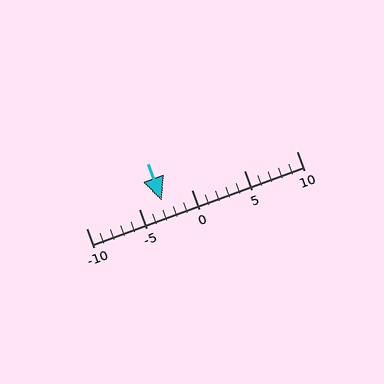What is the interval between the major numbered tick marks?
The major tick marks are spaced 5 units apart.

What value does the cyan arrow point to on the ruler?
The cyan arrow points to approximately -3.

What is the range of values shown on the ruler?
The ruler shows values from -10 to 10.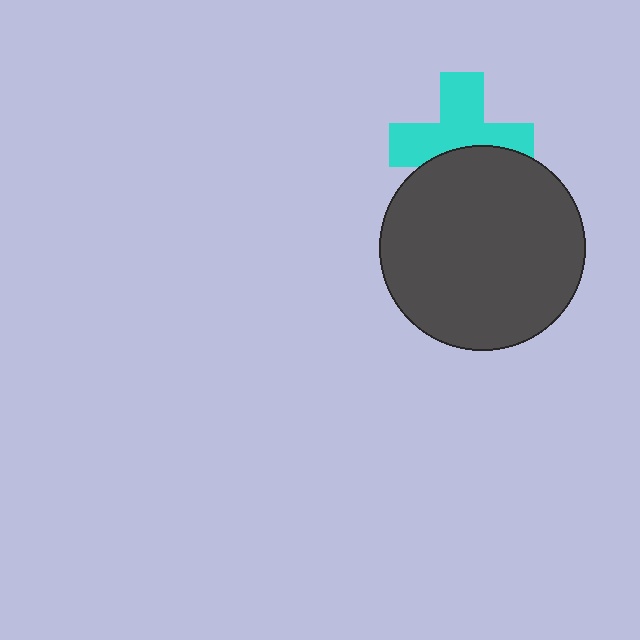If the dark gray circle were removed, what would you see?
You would see the complete cyan cross.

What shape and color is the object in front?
The object in front is a dark gray circle.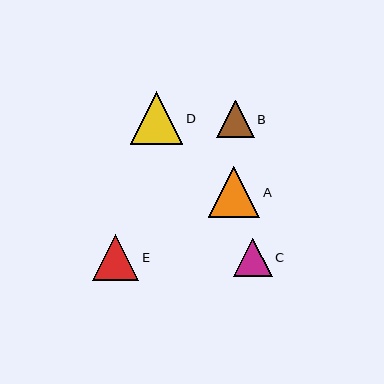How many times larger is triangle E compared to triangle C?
Triangle E is approximately 1.2 times the size of triangle C.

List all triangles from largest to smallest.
From largest to smallest: D, A, E, C, B.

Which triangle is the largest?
Triangle D is the largest with a size of approximately 53 pixels.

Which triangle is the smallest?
Triangle B is the smallest with a size of approximately 38 pixels.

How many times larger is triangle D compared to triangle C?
Triangle D is approximately 1.4 times the size of triangle C.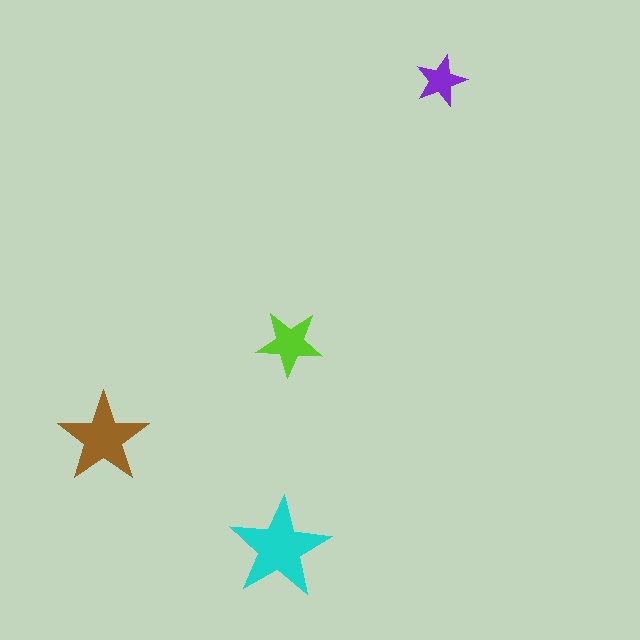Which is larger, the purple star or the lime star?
The lime one.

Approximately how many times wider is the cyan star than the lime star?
About 1.5 times wider.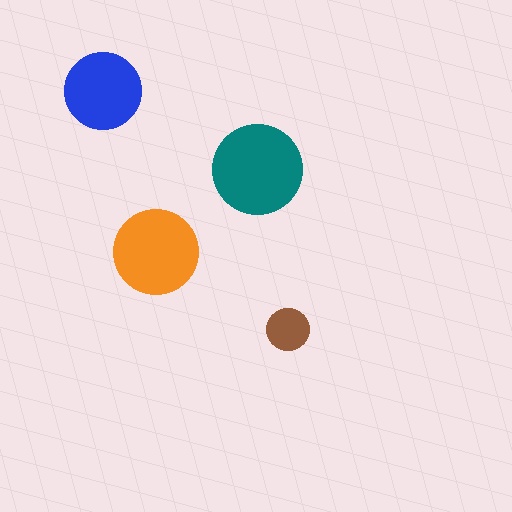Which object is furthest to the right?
The brown circle is rightmost.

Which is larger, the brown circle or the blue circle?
The blue one.